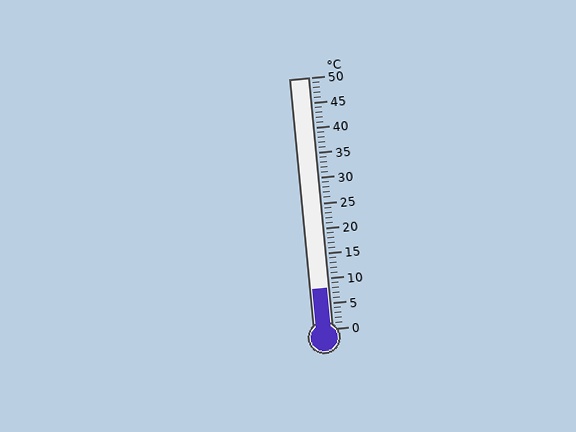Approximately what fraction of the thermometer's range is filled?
The thermometer is filled to approximately 15% of its range.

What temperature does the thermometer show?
The thermometer shows approximately 8°C.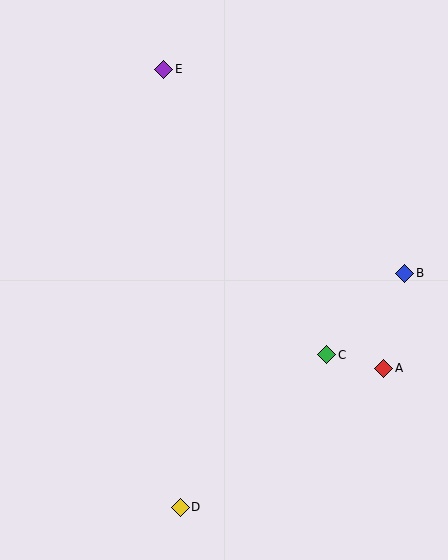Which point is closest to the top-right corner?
Point B is closest to the top-right corner.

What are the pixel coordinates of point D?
Point D is at (180, 507).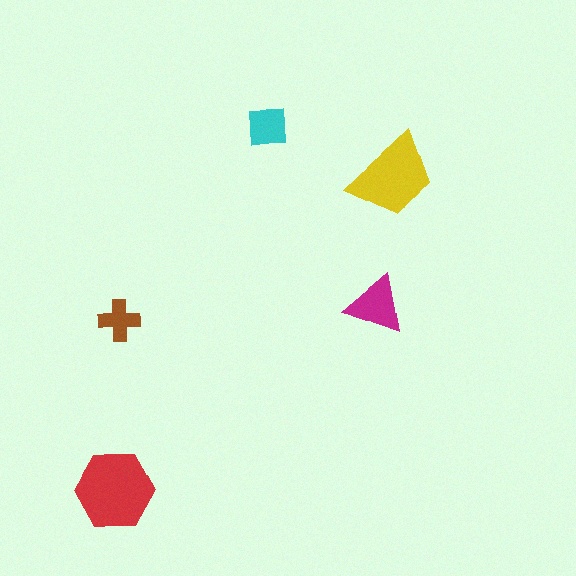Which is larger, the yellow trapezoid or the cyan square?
The yellow trapezoid.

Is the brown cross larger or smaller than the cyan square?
Smaller.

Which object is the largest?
The red hexagon.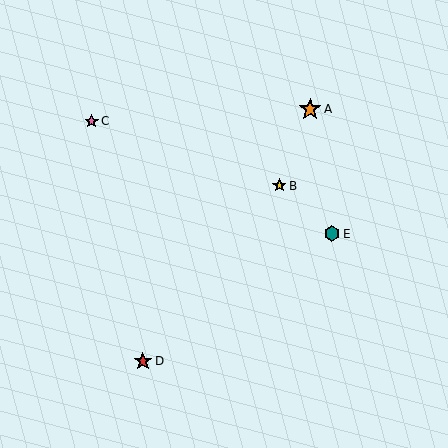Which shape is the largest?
The orange star (labeled A) is the largest.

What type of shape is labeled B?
Shape B is a yellow star.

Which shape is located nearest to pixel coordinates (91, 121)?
The pink star (labeled C) at (92, 121) is nearest to that location.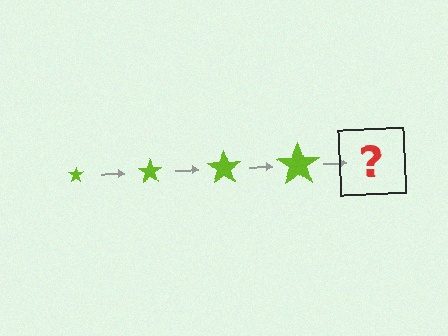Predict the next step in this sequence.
The next step is a lime star, larger than the previous one.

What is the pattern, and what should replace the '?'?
The pattern is that the star gets progressively larger each step. The '?' should be a lime star, larger than the previous one.